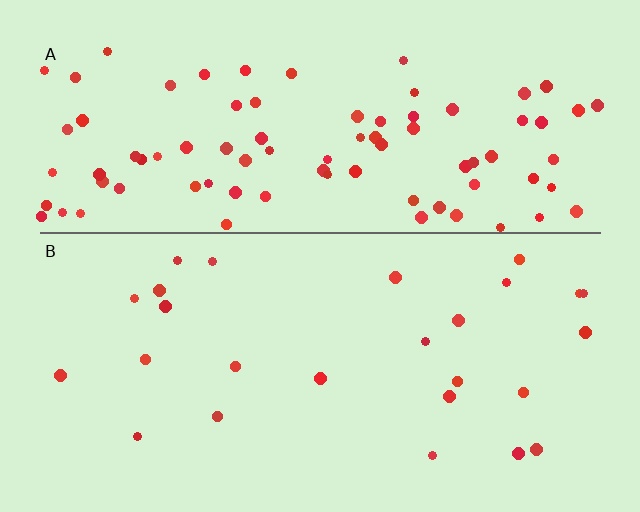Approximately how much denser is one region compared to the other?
Approximately 3.3× — region A over region B.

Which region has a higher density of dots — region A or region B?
A (the top).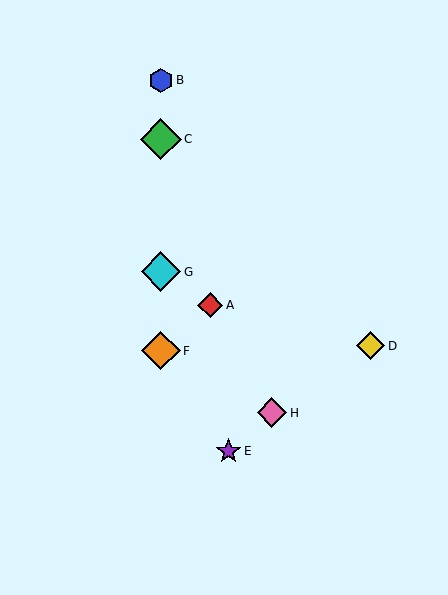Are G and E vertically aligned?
No, G is at x≈161 and E is at x≈229.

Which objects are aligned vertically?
Objects B, C, F, G are aligned vertically.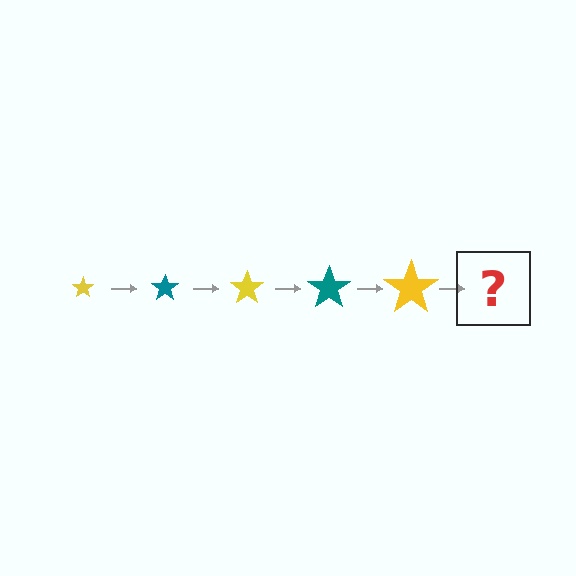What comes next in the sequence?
The next element should be a teal star, larger than the previous one.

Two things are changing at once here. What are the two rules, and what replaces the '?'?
The two rules are that the star grows larger each step and the color cycles through yellow and teal. The '?' should be a teal star, larger than the previous one.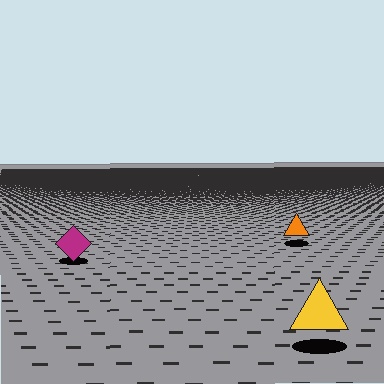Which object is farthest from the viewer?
The orange triangle is farthest from the viewer. It appears smaller and the ground texture around it is denser.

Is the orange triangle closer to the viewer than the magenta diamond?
No. The magenta diamond is closer — you can tell from the texture gradient: the ground texture is coarser near it.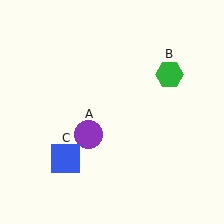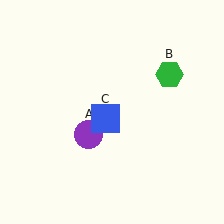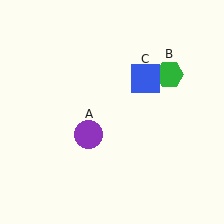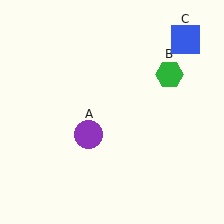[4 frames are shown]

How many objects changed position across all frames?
1 object changed position: blue square (object C).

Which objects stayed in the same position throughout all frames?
Purple circle (object A) and green hexagon (object B) remained stationary.